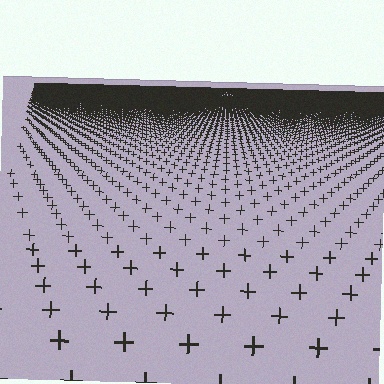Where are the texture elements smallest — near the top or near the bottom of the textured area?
Near the top.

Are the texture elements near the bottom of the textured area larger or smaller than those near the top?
Larger. Near the bottom, elements are closer to the viewer and appear at a bigger on-screen size.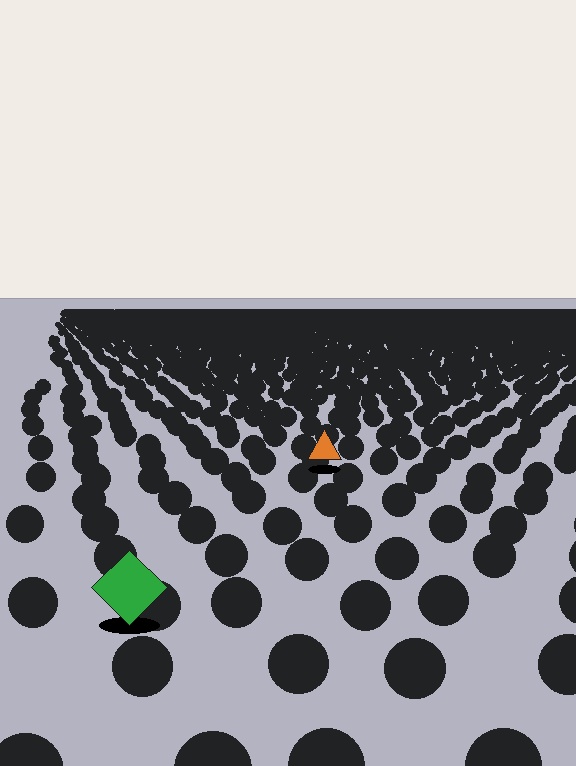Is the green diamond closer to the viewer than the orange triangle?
Yes. The green diamond is closer — you can tell from the texture gradient: the ground texture is coarser near it.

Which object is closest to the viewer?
The green diamond is closest. The texture marks near it are larger and more spread out.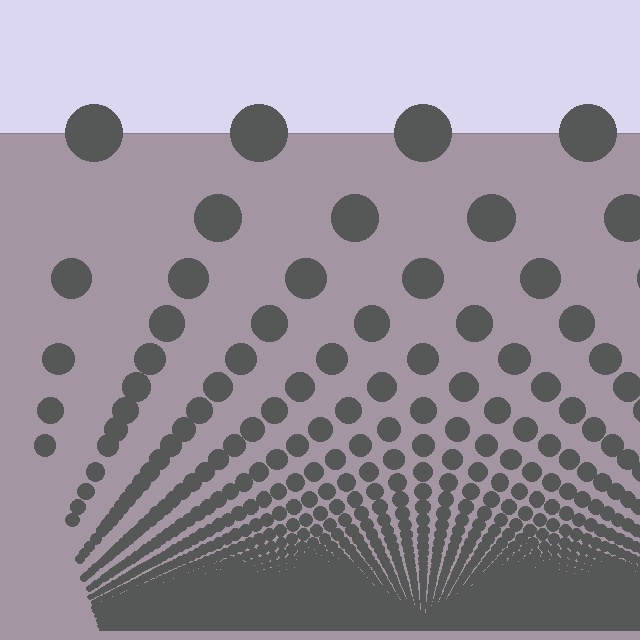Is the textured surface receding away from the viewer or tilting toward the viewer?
The surface appears to tilt toward the viewer. Texture elements get larger and sparser toward the top.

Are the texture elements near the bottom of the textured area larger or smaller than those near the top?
Smaller. The gradient is inverted — elements near the bottom are smaller and denser.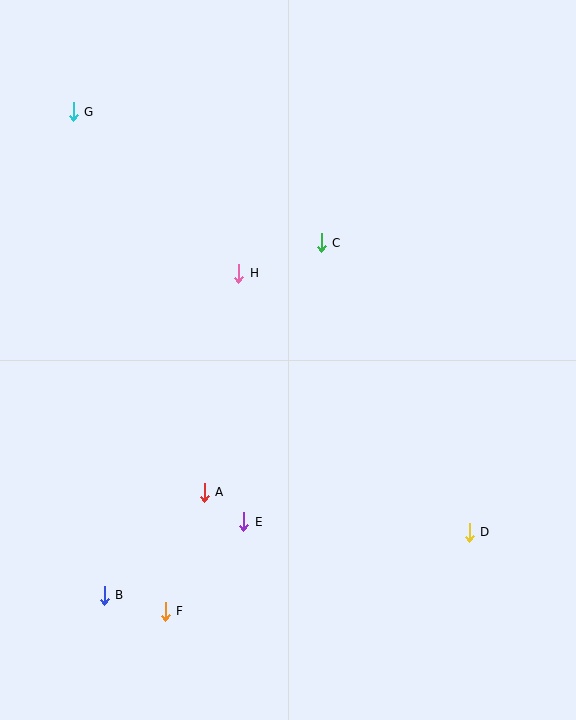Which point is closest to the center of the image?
Point H at (239, 274) is closest to the center.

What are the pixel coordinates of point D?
Point D is at (469, 532).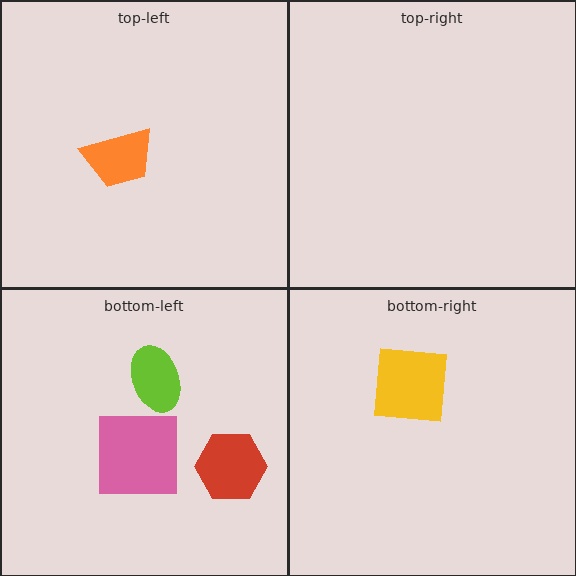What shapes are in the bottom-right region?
The yellow square.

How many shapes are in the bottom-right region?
1.